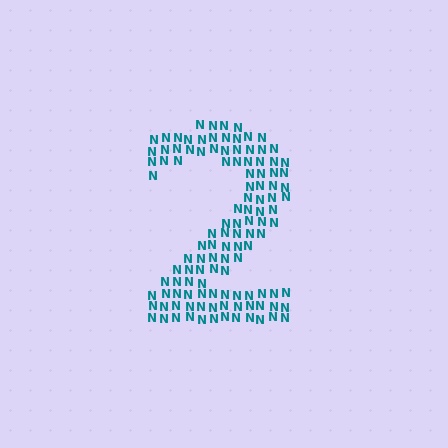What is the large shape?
The large shape is the digit 2.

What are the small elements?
The small elements are letter N's.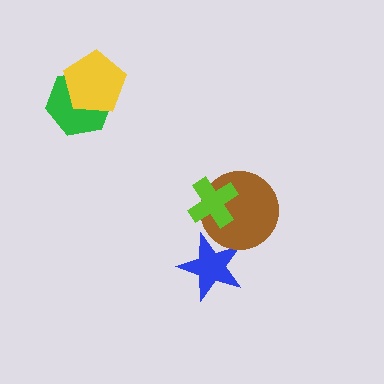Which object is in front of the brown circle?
The lime cross is in front of the brown circle.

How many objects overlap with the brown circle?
2 objects overlap with the brown circle.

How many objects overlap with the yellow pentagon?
1 object overlaps with the yellow pentagon.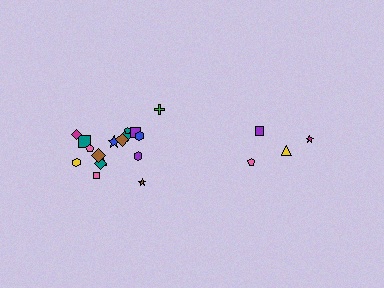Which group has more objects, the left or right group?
The left group.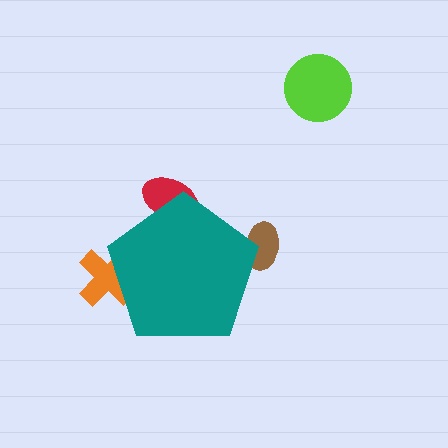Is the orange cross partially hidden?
Yes, the orange cross is partially hidden behind the teal pentagon.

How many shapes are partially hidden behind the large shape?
3 shapes are partially hidden.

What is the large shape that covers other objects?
A teal pentagon.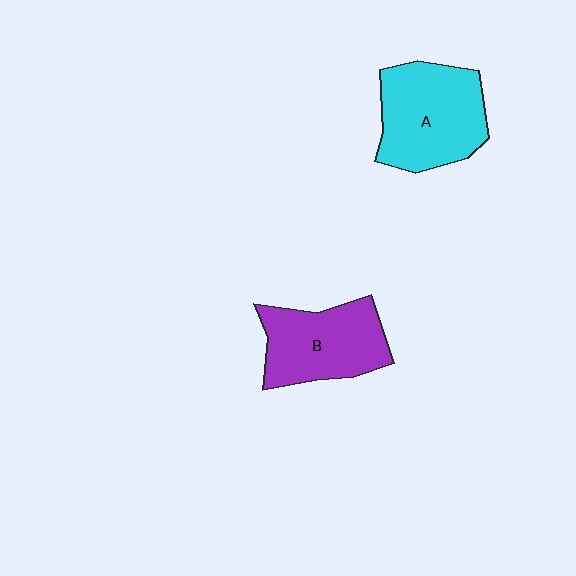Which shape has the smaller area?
Shape B (purple).